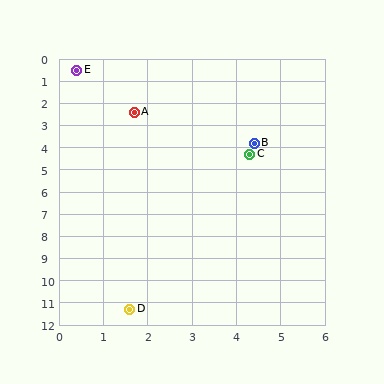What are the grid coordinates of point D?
Point D is at approximately (1.6, 11.3).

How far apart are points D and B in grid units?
Points D and B are about 8.0 grid units apart.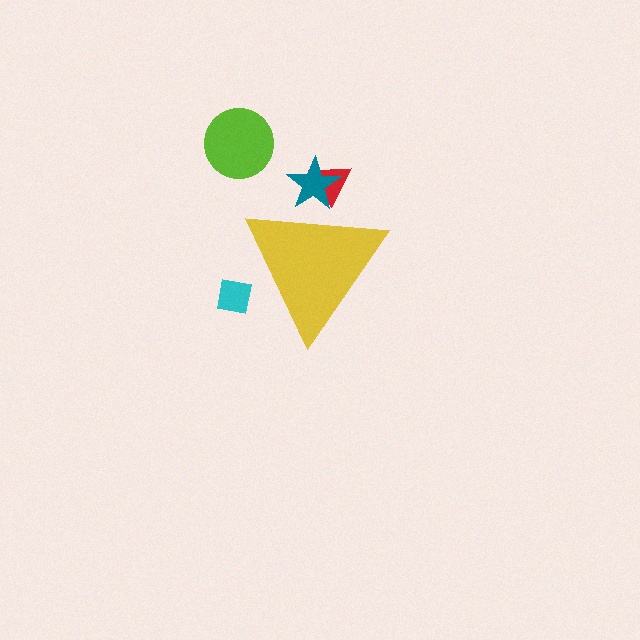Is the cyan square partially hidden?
Yes, the cyan square is partially hidden behind the yellow triangle.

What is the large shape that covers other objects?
A yellow triangle.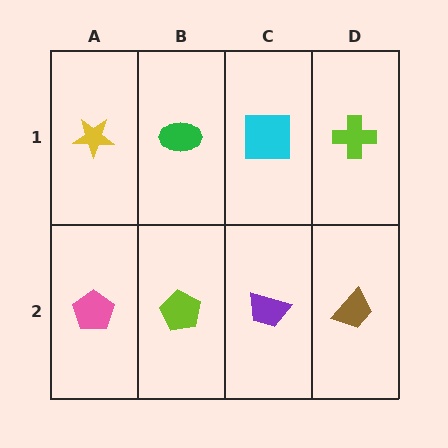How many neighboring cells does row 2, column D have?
2.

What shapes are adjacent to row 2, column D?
A lime cross (row 1, column D), a purple trapezoid (row 2, column C).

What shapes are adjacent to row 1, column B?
A lime pentagon (row 2, column B), a yellow star (row 1, column A), a cyan square (row 1, column C).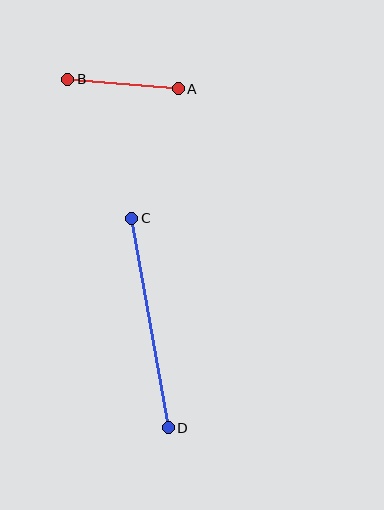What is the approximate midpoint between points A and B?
The midpoint is at approximately (123, 84) pixels.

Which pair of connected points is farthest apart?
Points C and D are farthest apart.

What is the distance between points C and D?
The distance is approximately 213 pixels.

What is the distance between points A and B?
The distance is approximately 111 pixels.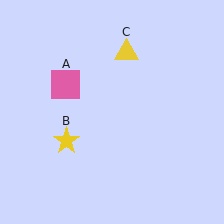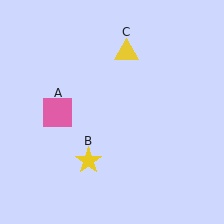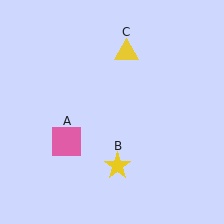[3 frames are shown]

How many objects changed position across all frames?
2 objects changed position: pink square (object A), yellow star (object B).